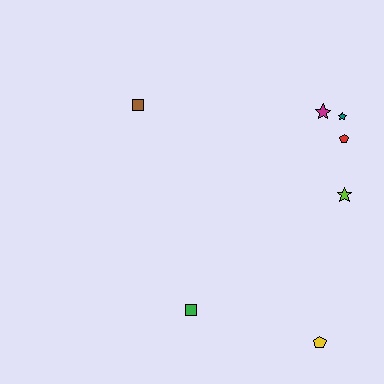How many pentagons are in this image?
There are 2 pentagons.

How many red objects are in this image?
There is 1 red object.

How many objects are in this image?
There are 7 objects.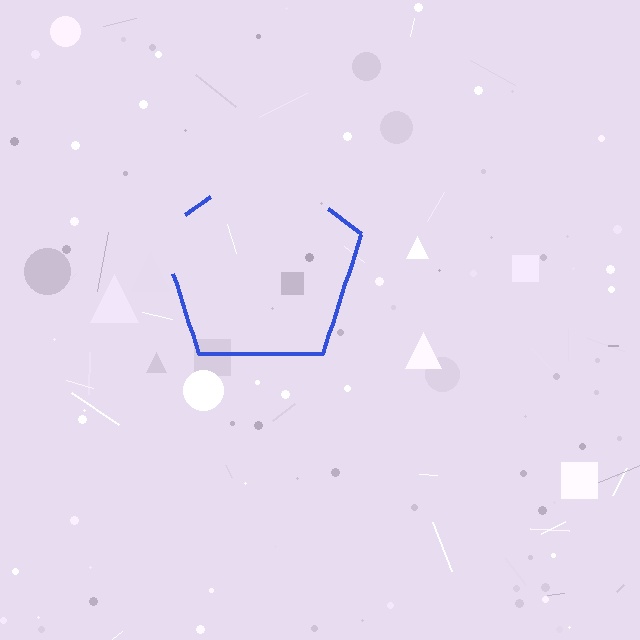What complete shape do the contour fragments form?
The contour fragments form a pentagon.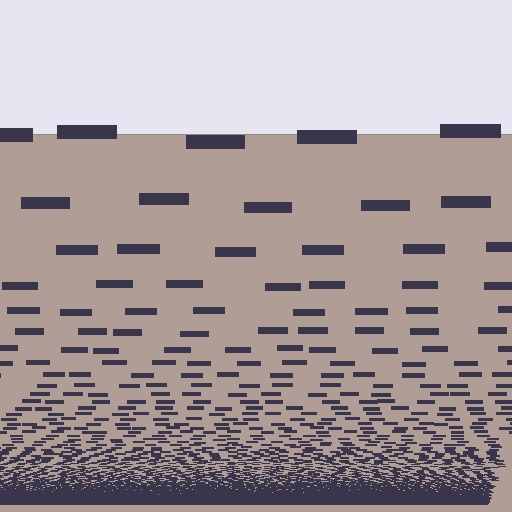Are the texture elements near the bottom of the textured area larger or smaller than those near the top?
Smaller. The gradient is inverted — elements near the bottom are smaller and denser.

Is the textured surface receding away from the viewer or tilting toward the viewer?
The surface appears to tilt toward the viewer. Texture elements get larger and sparser toward the top.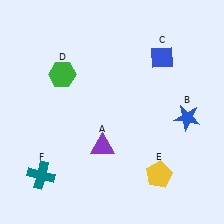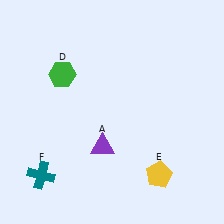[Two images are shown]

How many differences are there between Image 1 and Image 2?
There are 2 differences between the two images.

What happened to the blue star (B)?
The blue star (B) was removed in Image 2. It was in the bottom-right area of Image 1.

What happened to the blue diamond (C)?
The blue diamond (C) was removed in Image 2. It was in the top-right area of Image 1.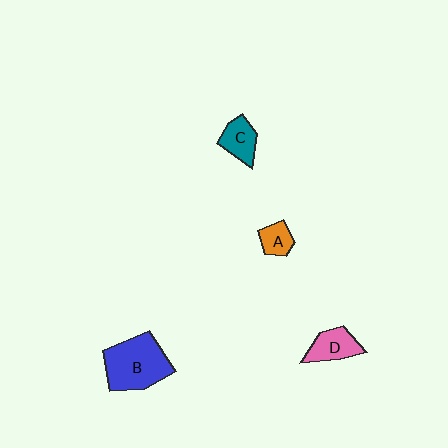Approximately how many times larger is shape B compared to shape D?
Approximately 2.0 times.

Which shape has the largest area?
Shape B (blue).